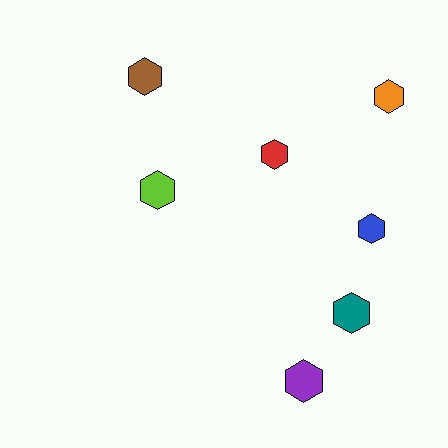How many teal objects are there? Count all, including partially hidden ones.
There is 1 teal object.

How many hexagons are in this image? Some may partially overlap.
There are 7 hexagons.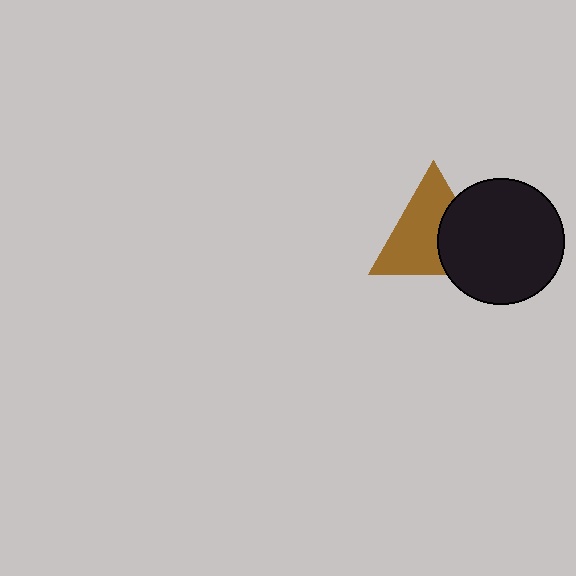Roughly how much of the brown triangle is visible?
About half of it is visible (roughly 63%).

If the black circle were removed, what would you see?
You would see the complete brown triangle.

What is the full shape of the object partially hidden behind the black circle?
The partially hidden object is a brown triangle.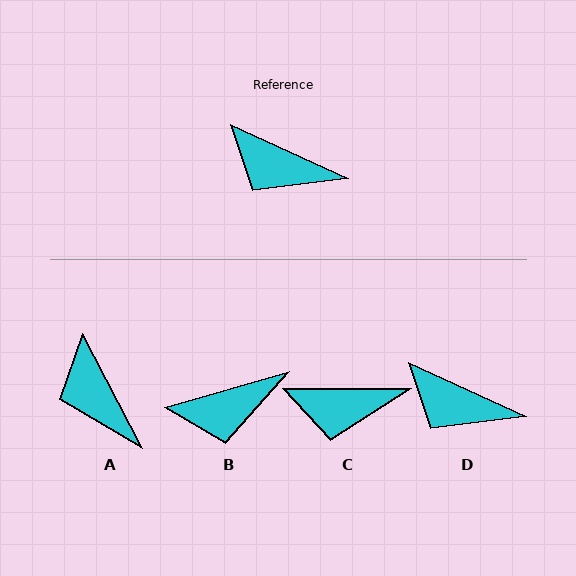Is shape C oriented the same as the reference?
No, it is off by about 25 degrees.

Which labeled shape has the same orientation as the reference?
D.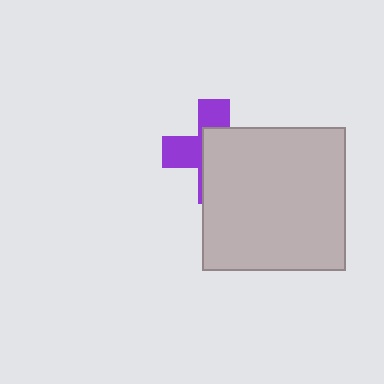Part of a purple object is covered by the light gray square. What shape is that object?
It is a cross.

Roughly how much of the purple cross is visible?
A small part of it is visible (roughly 42%).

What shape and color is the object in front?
The object in front is a light gray square.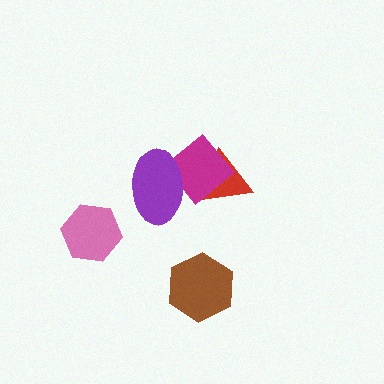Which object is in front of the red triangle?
The magenta diamond is in front of the red triangle.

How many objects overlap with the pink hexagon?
0 objects overlap with the pink hexagon.